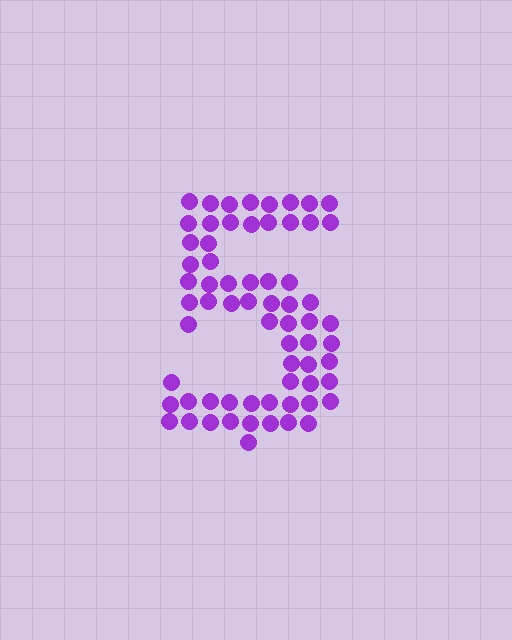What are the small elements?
The small elements are circles.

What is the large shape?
The large shape is the digit 5.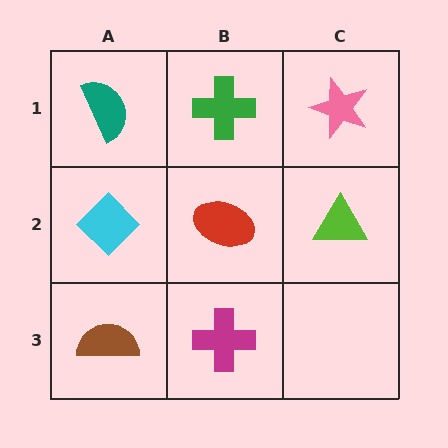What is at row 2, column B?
A red ellipse.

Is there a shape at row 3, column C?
No, that cell is empty.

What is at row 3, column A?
A brown semicircle.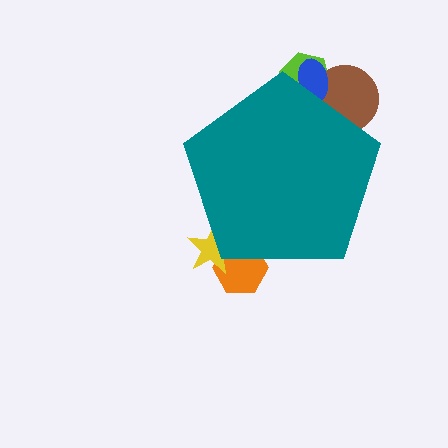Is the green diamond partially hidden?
Yes, the green diamond is partially hidden behind the teal pentagon.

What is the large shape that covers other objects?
A teal pentagon.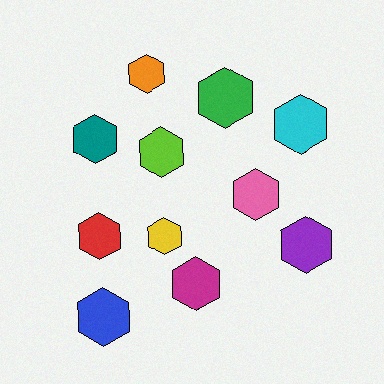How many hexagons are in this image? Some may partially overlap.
There are 11 hexagons.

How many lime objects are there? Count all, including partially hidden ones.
There is 1 lime object.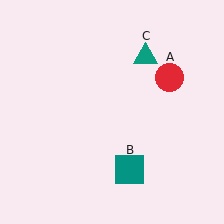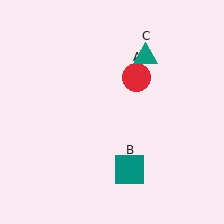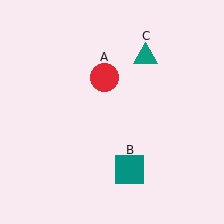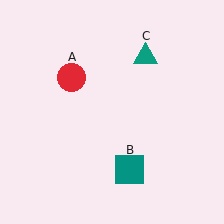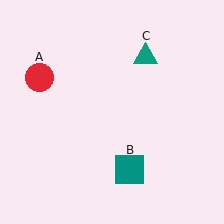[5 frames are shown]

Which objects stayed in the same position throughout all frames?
Teal square (object B) and teal triangle (object C) remained stationary.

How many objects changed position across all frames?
1 object changed position: red circle (object A).